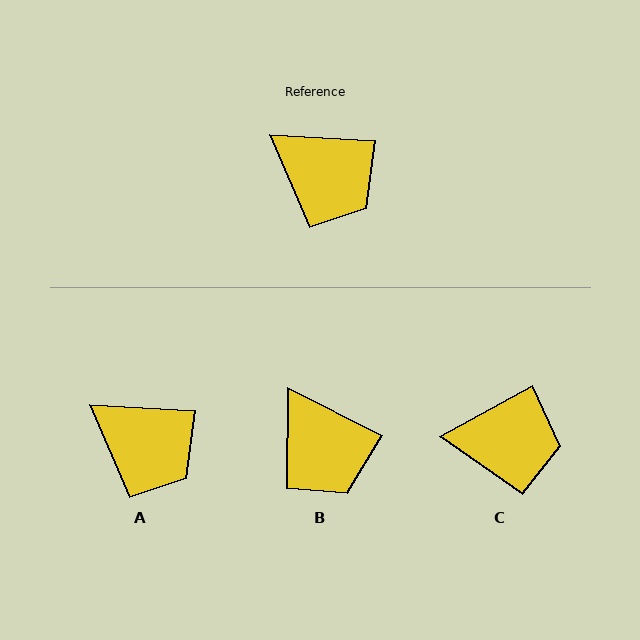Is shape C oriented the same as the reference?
No, it is off by about 32 degrees.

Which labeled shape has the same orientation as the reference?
A.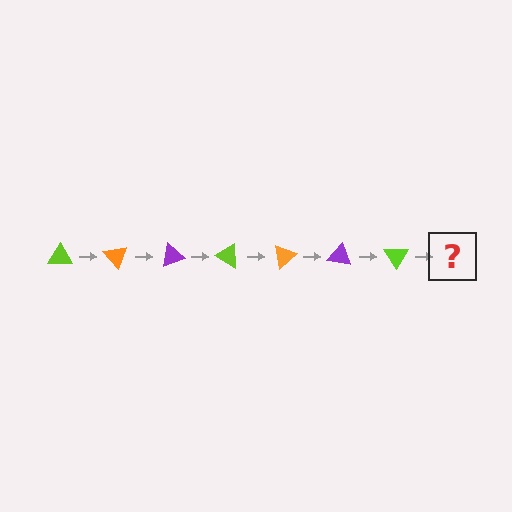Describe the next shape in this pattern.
It should be an orange triangle, rotated 350 degrees from the start.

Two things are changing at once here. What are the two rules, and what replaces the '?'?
The two rules are that it rotates 50 degrees each step and the color cycles through lime, orange, and purple. The '?' should be an orange triangle, rotated 350 degrees from the start.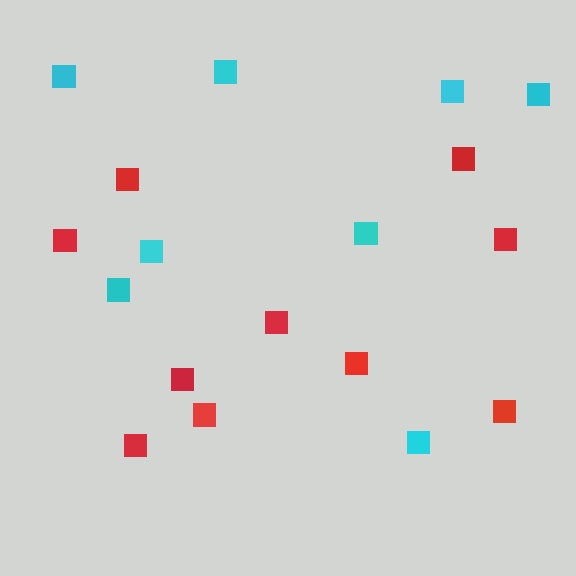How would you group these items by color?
There are 2 groups: one group of red squares (10) and one group of cyan squares (8).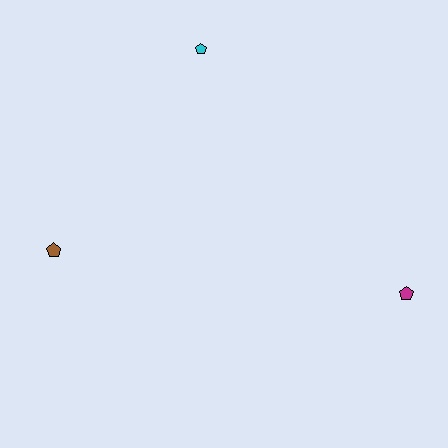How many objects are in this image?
There are 3 objects.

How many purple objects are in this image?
There are no purple objects.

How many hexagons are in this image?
There are no hexagons.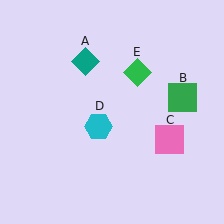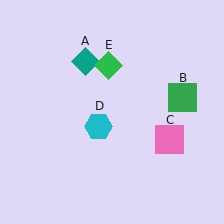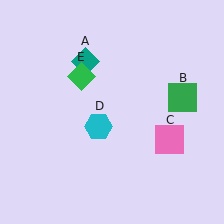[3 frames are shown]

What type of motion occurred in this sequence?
The green diamond (object E) rotated counterclockwise around the center of the scene.